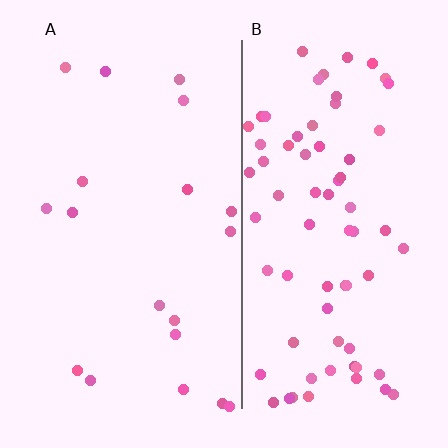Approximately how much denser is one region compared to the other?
Approximately 3.8× — region B over region A.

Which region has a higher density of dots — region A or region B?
B (the right).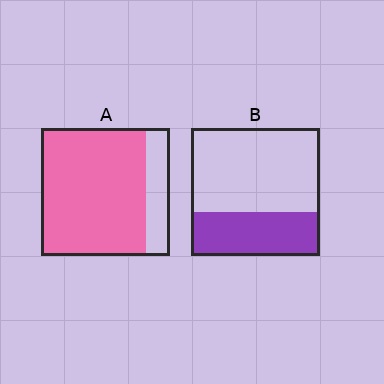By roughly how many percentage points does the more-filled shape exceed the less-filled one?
By roughly 45 percentage points (A over B).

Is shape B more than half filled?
No.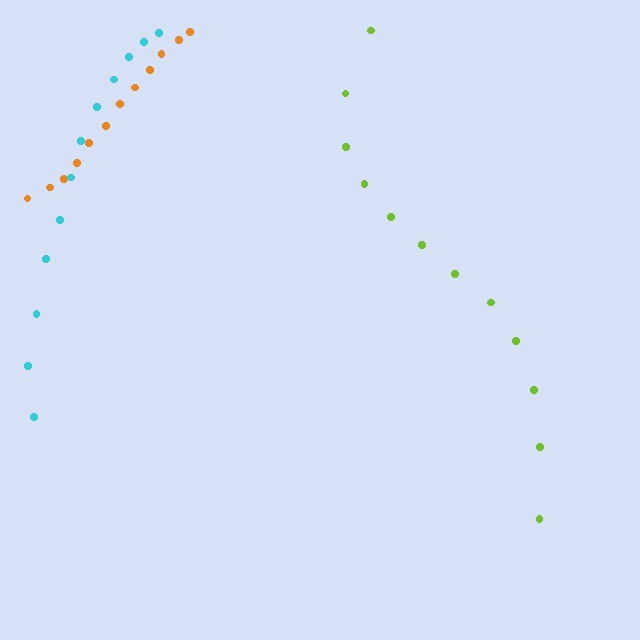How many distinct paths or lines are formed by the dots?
There are 3 distinct paths.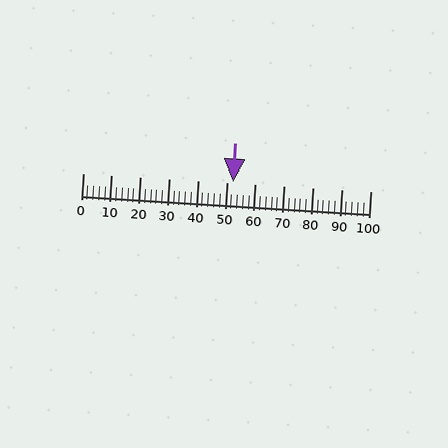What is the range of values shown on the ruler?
The ruler shows values from 0 to 100.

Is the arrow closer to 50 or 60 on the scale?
The arrow is closer to 50.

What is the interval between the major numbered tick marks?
The major tick marks are spaced 10 units apart.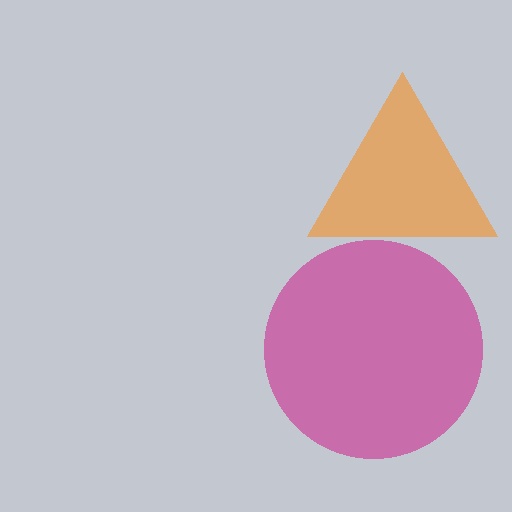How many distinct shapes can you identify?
There are 2 distinct shapes: a magenta circle, an orange triangle.